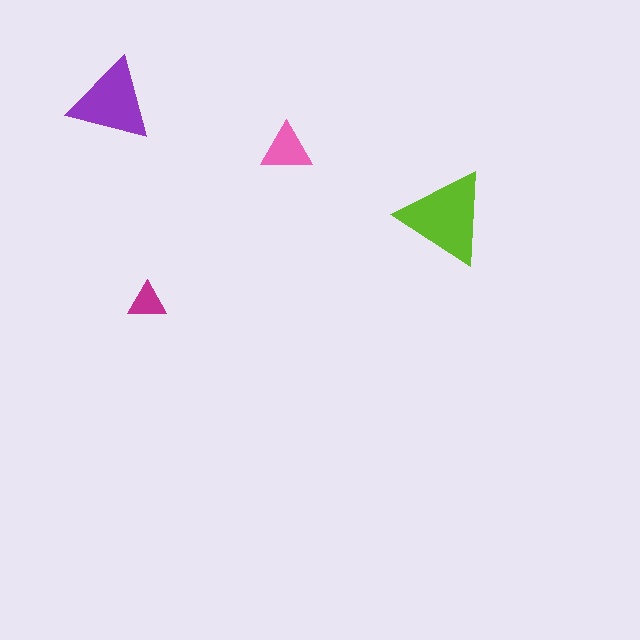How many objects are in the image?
There are 4 objects in the image.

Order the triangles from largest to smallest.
the lime one, the purple one, the pink one, the magenta one.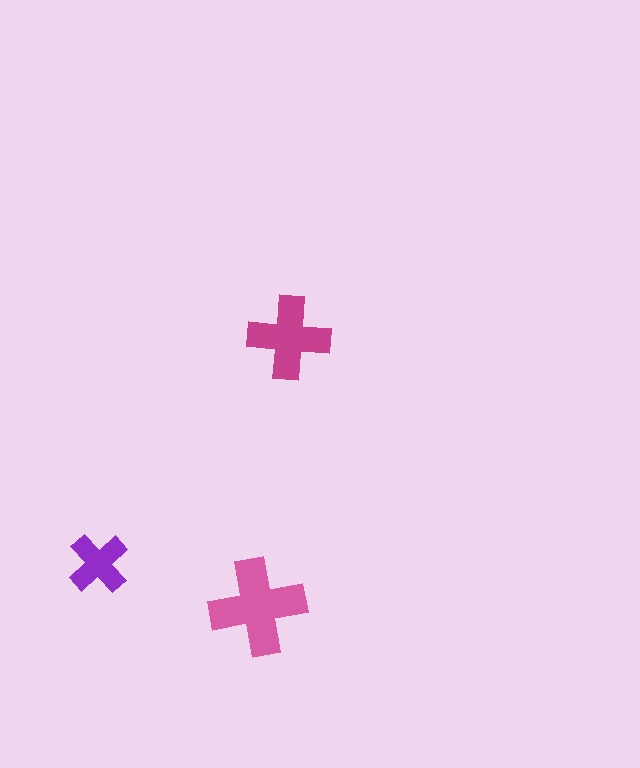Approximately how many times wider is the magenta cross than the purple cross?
About 1.5 times wider.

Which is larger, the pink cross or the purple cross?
The pink one.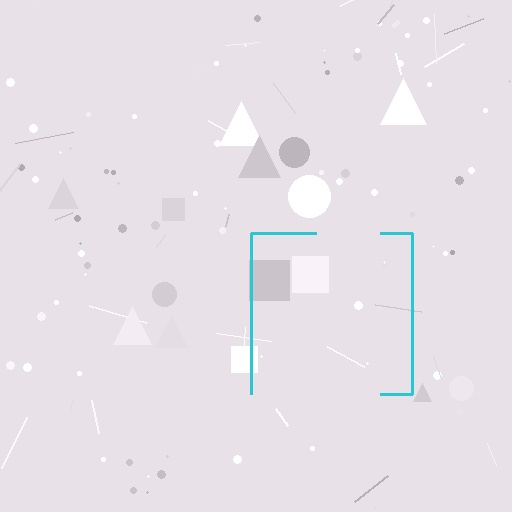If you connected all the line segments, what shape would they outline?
They would outline a square.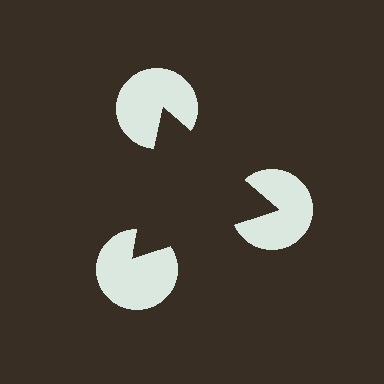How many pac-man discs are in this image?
There are 3 — one at each vertex of the illusory triangle.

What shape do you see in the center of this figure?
An illusory triangle — its edges are inferred from the aligned wedge cuts in the pac-man discs, not physically drawn.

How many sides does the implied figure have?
3 sides.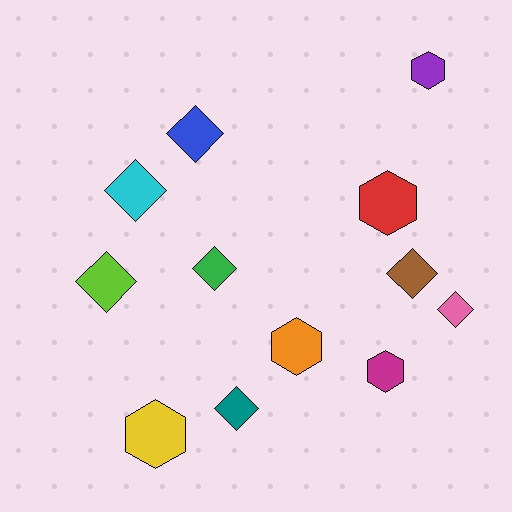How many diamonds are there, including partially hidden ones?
There are 7 diamonds.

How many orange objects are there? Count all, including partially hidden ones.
There is 1 orange object.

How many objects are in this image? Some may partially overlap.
There are 12 objects.